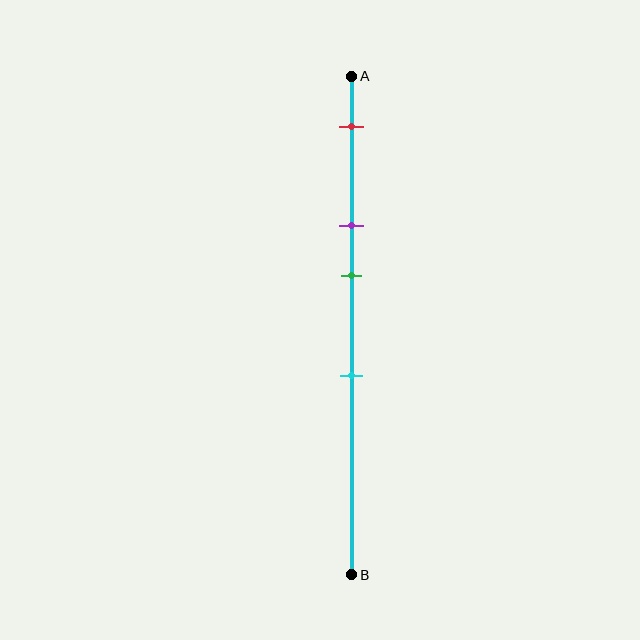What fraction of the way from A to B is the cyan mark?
The cyan mark is approximately 60% (0.6) of the way from A to B.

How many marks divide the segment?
There are 4 marks dividing the segment.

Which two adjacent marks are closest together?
The purple and green marks are the closest adjacent pair.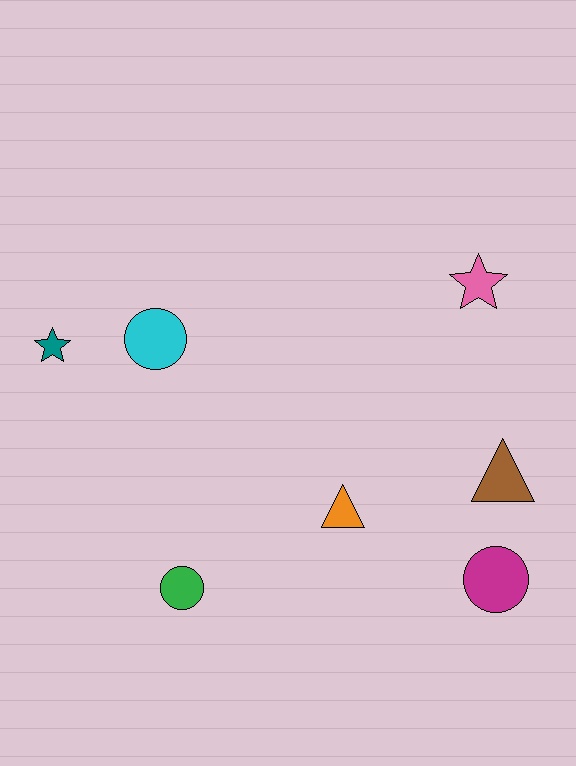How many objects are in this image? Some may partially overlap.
There are 7 objects.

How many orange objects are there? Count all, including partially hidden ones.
There is 1 orange object.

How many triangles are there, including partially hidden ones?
There are 2 triangles.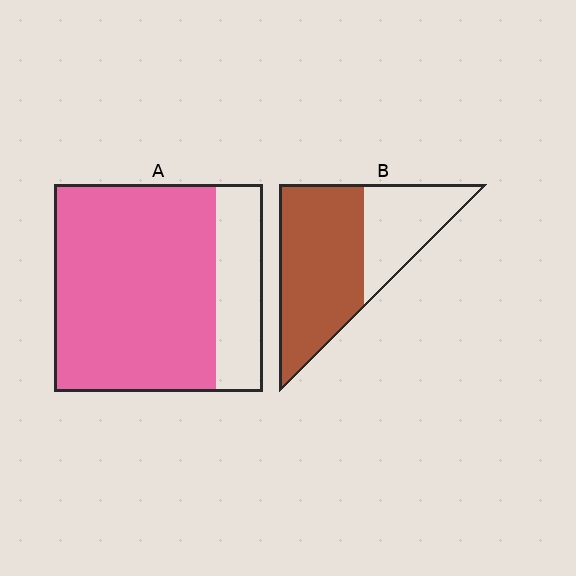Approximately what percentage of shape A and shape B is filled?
A is approximately 80% and B is approximately 65%.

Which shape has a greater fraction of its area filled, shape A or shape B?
Shape A.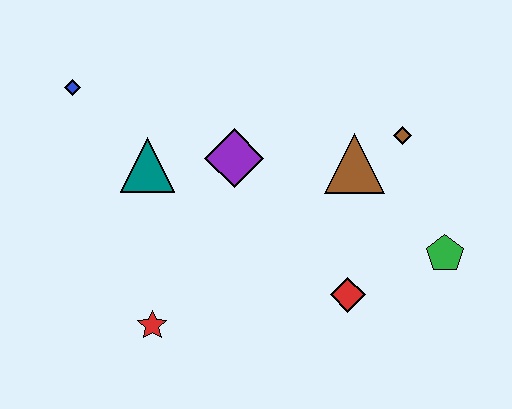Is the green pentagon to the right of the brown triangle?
Yes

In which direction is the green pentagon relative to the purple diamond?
The green pentagon is to the right of the purple diamond.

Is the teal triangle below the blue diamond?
Yes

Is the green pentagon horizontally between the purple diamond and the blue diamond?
No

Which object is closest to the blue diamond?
The teal triangle is closest to the blue diamond.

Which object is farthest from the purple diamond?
The green pentagon is farthest from the purple diamond.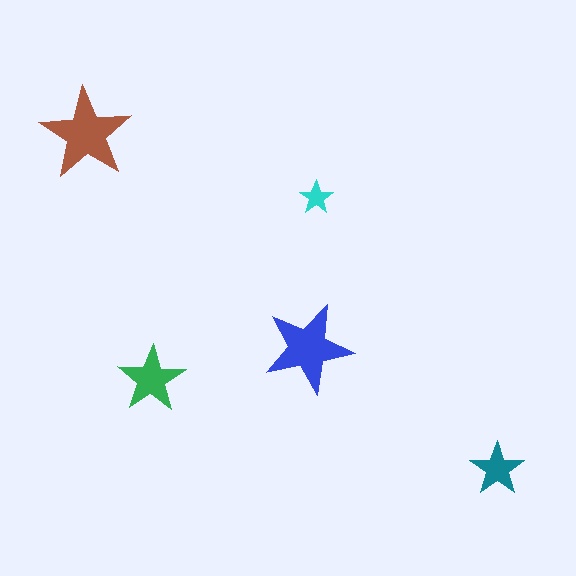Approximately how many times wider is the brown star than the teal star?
About 1.5 times wider.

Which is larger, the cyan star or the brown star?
The brown one.